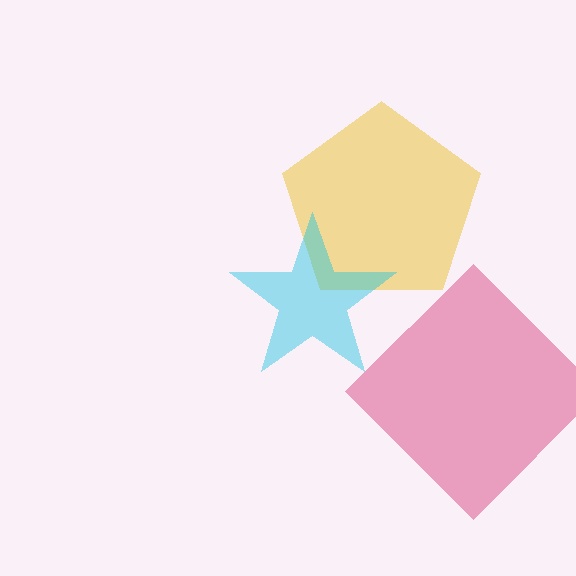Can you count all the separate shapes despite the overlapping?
Yes, there are 3 separate shapes.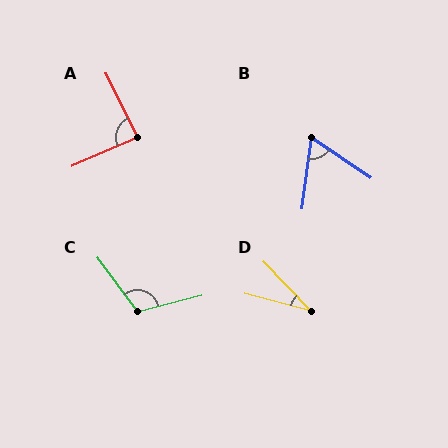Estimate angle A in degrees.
Approximately 87 degrees.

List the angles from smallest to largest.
D (32°), B (63°), A (87°), C (112°).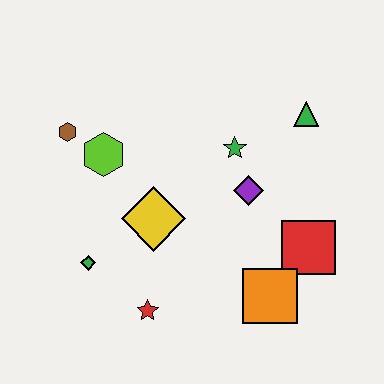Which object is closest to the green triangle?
The green star is closest to the green triangle.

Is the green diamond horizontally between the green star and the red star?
No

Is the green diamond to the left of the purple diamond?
Yes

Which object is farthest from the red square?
The brown hexagon is farthest from the red square.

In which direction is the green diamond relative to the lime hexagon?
The green diamond is below the lime hexagon.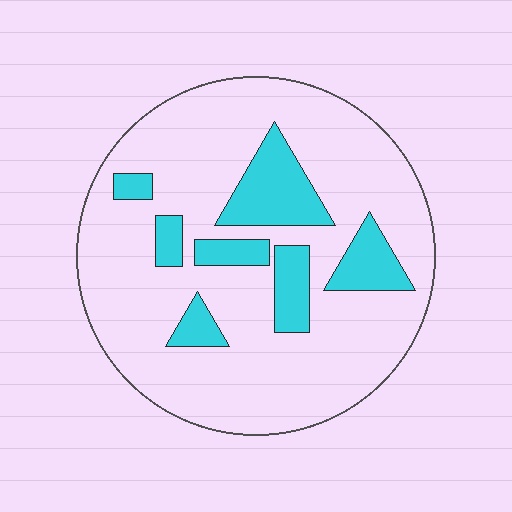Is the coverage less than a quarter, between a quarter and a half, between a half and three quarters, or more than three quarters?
Less than a quarter.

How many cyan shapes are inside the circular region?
7.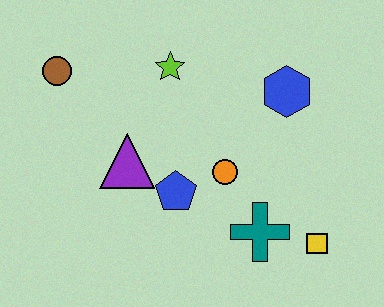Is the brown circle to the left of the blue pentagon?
Yes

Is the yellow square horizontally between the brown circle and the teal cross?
No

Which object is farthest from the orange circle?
The brown circle is farthest from the orange circle.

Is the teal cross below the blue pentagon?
Yes